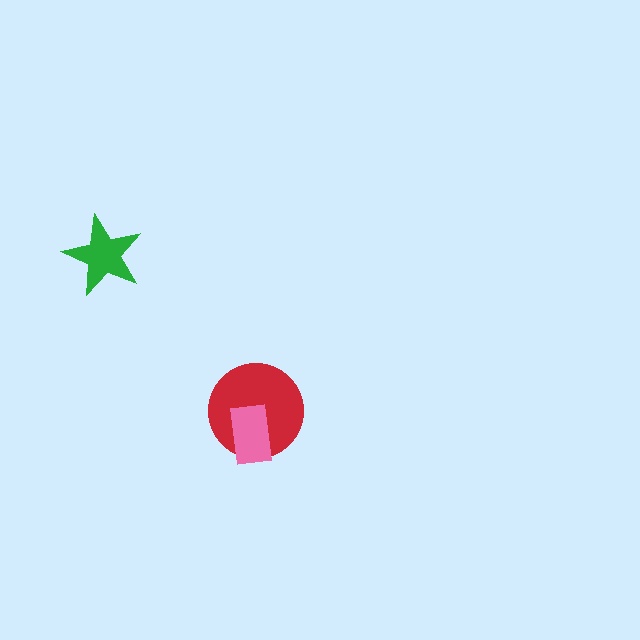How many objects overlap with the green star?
0 objects overlap with the green star.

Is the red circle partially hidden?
Yes, it is partially covered by another shape.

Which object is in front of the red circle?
The pink rectangle is in front of the red circle.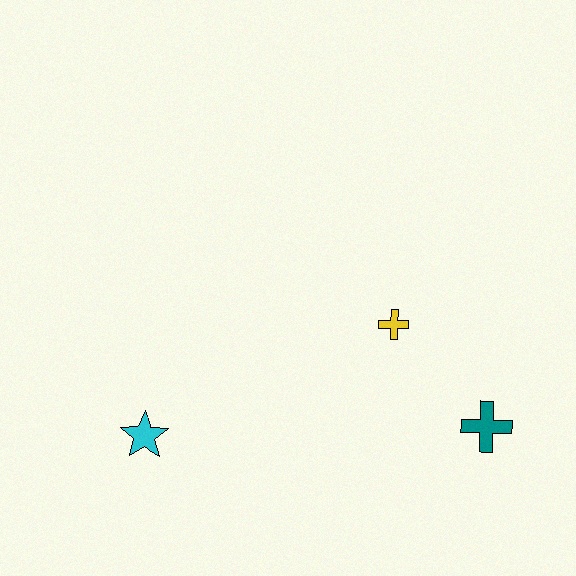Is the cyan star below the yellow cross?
Yes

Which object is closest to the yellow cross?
The teal cross is closest to the yellow cross.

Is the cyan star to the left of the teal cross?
Yes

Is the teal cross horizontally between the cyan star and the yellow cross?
No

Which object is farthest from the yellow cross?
The cyan star is farthest from the yellow cross.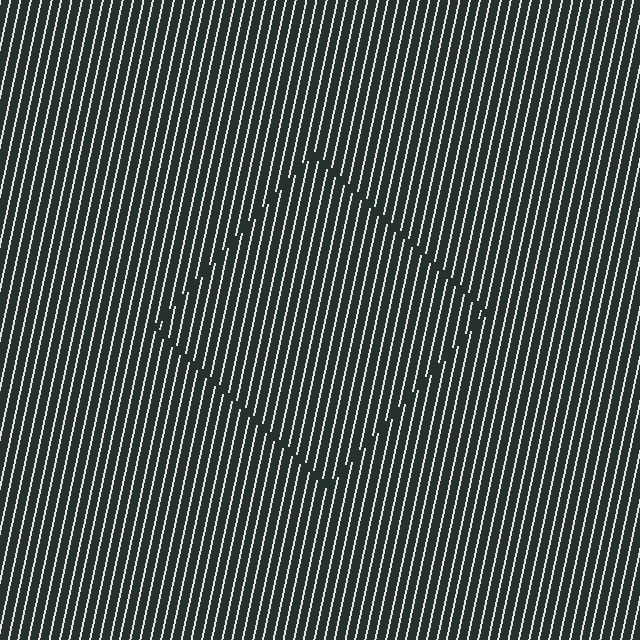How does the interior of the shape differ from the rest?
The interior of the shape contains the same grating, shifted by half a period — the contour is defined by the phase discontinuity where line-ends from the inner and outer gratings abut.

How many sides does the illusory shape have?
4 sides — the line-ends trace a square.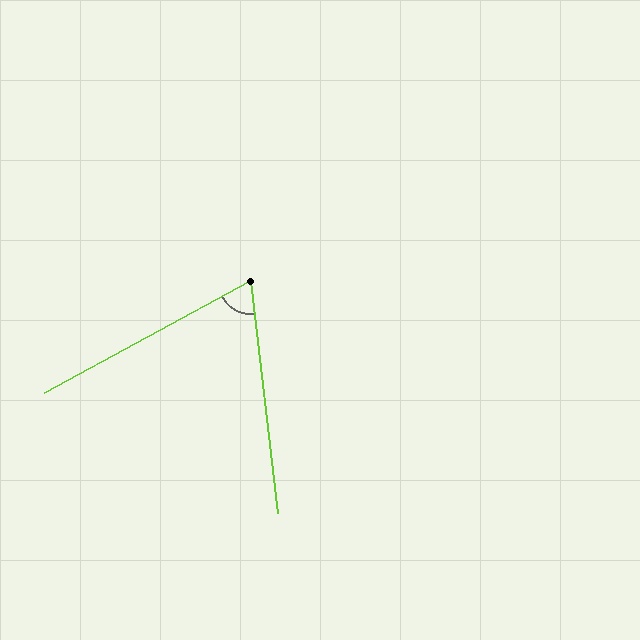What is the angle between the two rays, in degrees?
Approximately 68 degrees.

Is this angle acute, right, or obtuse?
It is acute.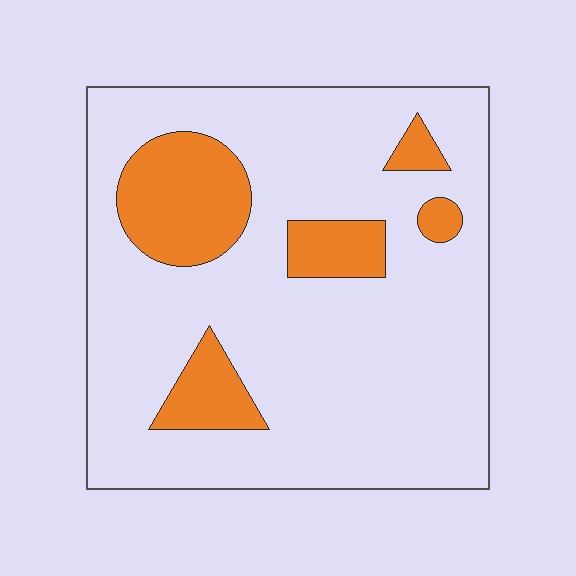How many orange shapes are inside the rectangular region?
5.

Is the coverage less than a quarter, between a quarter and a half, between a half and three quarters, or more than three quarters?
Less than a quarter.